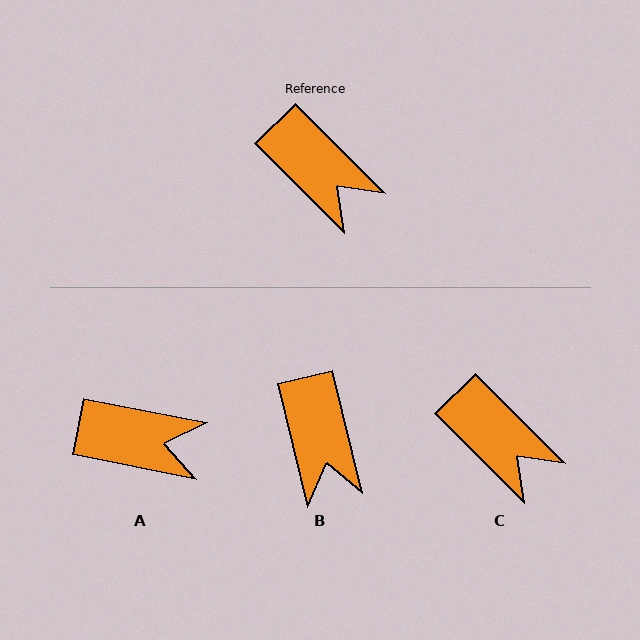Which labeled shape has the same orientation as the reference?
C.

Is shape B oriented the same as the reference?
No, it is off by about 31 degrees.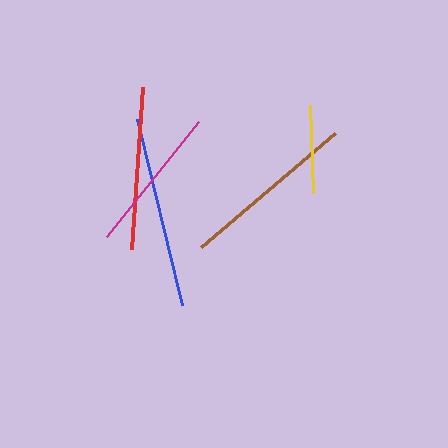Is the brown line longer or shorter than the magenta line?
The brown line is longer than the magenta line.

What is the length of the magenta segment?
The magenta segment is approximately 148 pixels long.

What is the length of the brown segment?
The brown segment is approximately 176 pixels long.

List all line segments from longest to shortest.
From longest to shortest: blue, brown, red, magenta, yellow.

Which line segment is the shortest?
The yellow line is the shortest at approximately 88 pixels.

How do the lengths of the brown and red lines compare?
The brown and red lines are approximately the same length.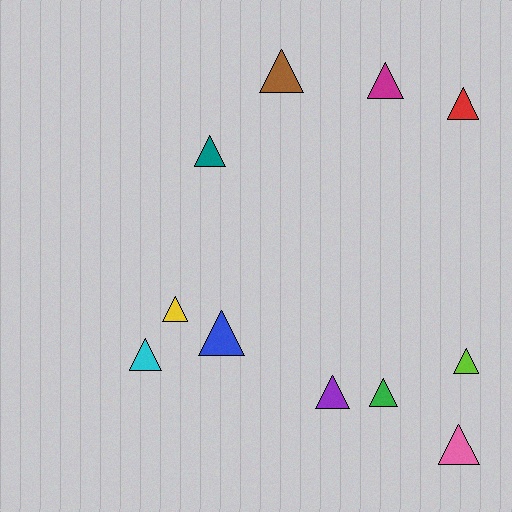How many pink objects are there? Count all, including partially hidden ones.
There is 1 pink object.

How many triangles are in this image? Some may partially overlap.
There are 11 triangles.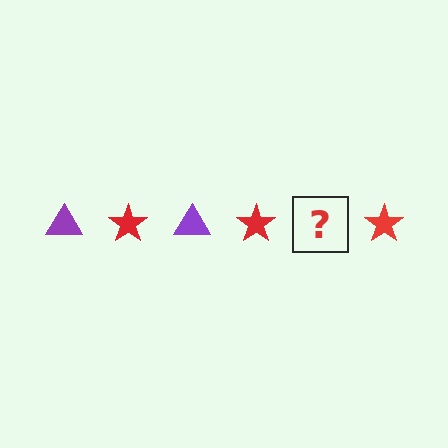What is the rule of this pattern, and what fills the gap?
The rule is that the pattern alternates between purple triangle and red star. The gap should be filled with a purple triangle.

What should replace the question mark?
The question mark should be replaced with a purple triangle.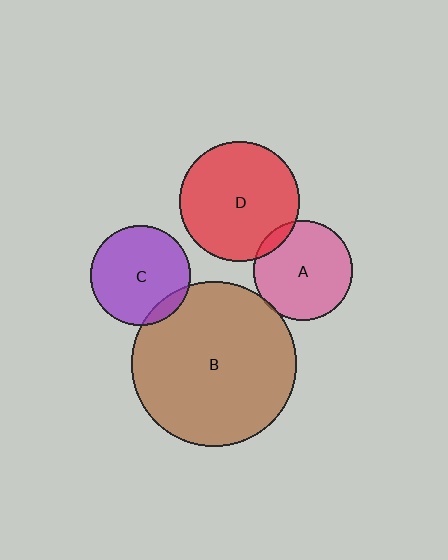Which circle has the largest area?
Circle B (brown).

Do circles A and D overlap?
Yes.